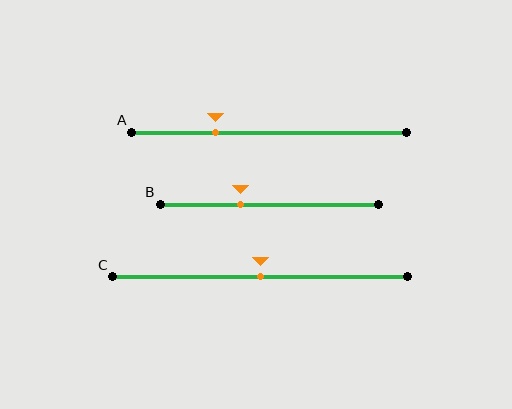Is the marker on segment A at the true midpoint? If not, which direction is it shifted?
No, the marker on segment A is shifted to the left by about 19% of the segment length.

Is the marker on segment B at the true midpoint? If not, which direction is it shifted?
No, the marker on segment B is shifted to the left by about 13% of the segment length.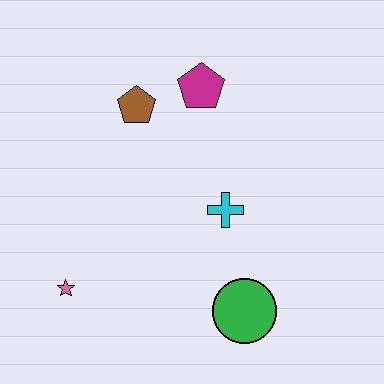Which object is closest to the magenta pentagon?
The brown pentagon is closest to the magenta pentagon.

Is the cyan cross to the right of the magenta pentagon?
Yes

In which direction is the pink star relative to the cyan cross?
The pink star is to the left of the cyan cross.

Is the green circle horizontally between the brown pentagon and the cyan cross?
No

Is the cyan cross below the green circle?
No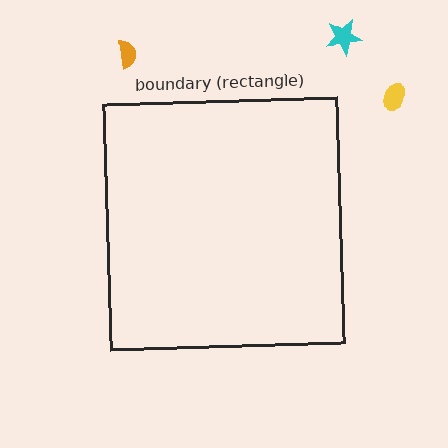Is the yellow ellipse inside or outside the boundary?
Outside.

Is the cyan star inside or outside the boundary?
Outside.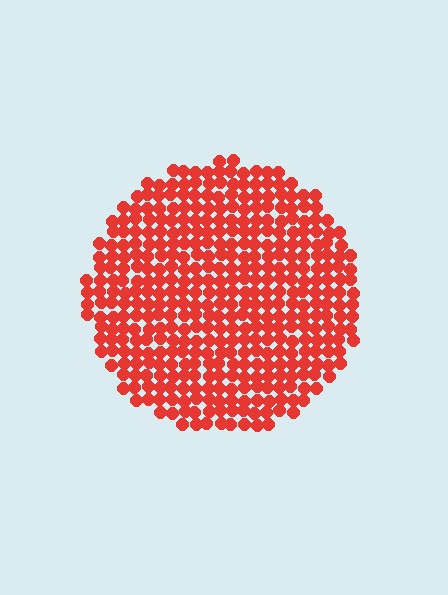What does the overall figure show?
The overall figure shows a circle.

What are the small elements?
The small elements are circles.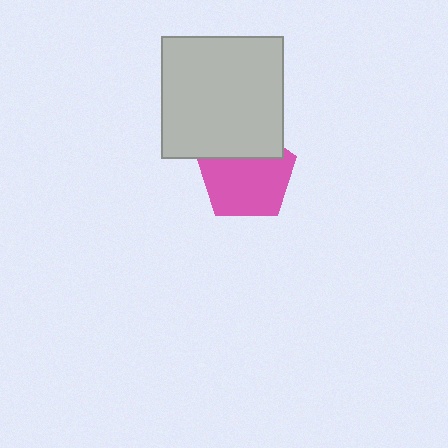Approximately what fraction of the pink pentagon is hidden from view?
Roughly 30% of the pink pentagon is hidden behind the light gray square.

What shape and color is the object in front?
The object in front is a light gray square.